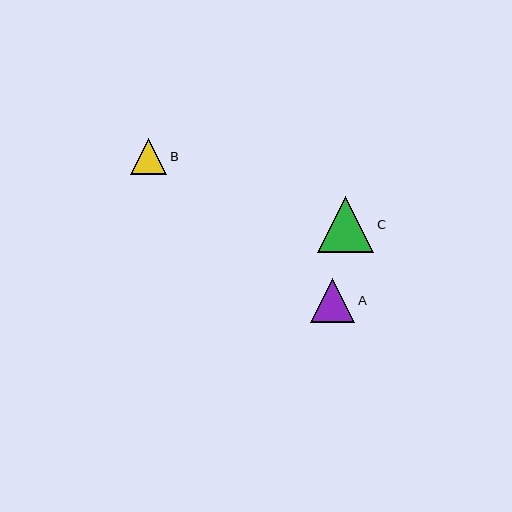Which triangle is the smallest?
Triangle B is the smallest with a size of approximately 37 pixels.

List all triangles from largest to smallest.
From largest to smallest: C, A, B.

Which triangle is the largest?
Triangle C is the largest with a size of approximately 57 pixels.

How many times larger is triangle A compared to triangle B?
Triangle A is approximately 1.2 times the size of triangle B.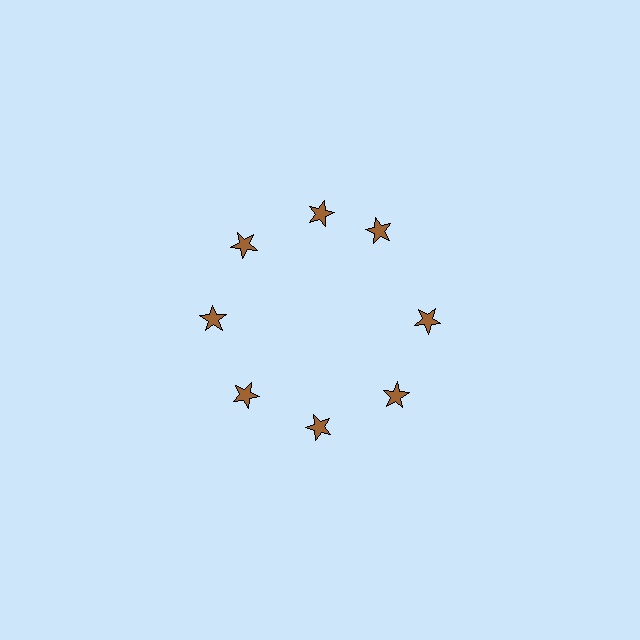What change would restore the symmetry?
The symmetry would be restored by rotating it back into even spacing with its neighbors so that all 8 stars sit at equal angles and equal distance from the center.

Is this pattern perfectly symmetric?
No. The 8 brown stars are arranged in a ring, but one element near the 2 o'clock position is rotated out of alignment along the ring, breaking the 8-fold rotational symmetry.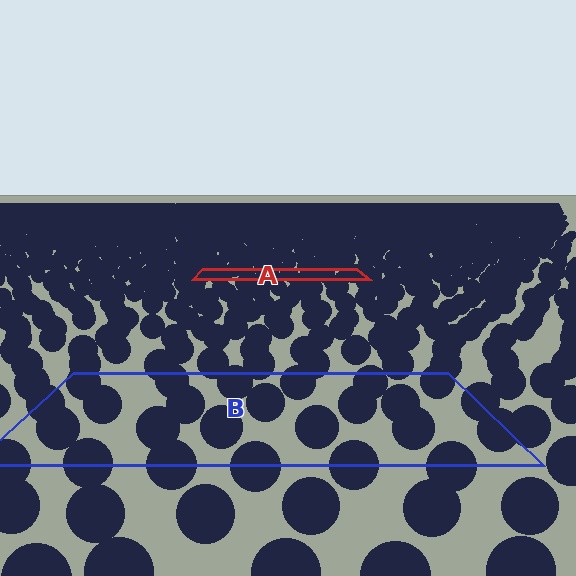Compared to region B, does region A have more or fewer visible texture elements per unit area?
Region A has more texture elements per unit area — they are packed more densely because it is farther away.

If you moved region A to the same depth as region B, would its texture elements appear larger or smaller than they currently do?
They would appear larger. At a closer depth, the same texture elements are projected at a bigger on-screen size.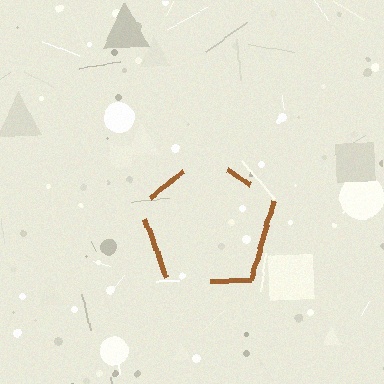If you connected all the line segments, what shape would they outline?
They would outline a pentagon.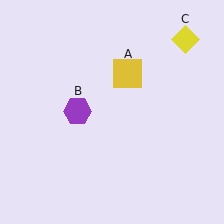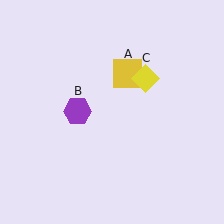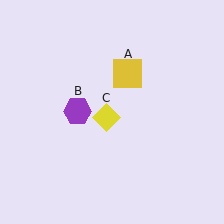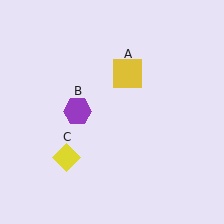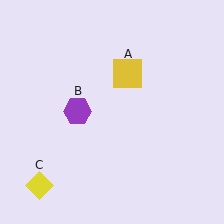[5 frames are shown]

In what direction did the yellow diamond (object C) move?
The yellow diamond (object C) moved down and to the left.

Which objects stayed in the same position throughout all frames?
Yellow square (object A) and purple hexagon (object B) remained stationary.